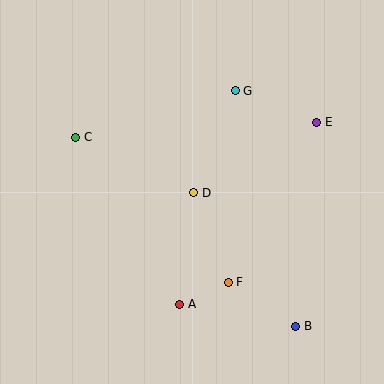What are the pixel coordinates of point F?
Point F is at (228, 282).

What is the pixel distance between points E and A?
The distance between E and A is 228 pixels.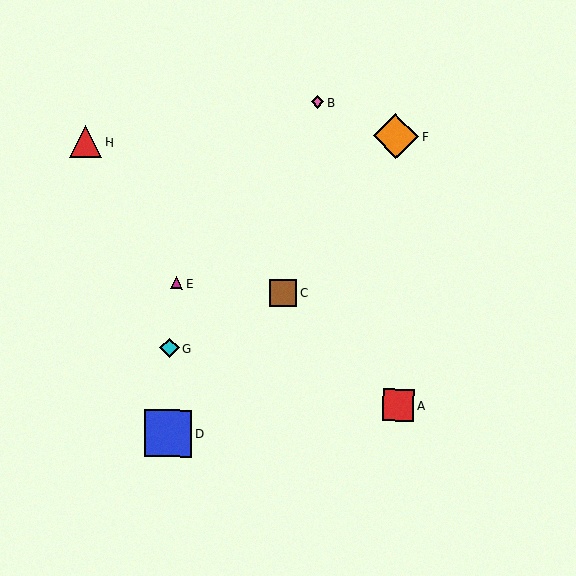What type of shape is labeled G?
Shape G is a cyan diamond.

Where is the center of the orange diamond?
The center of the orange diamond is at (396, 136).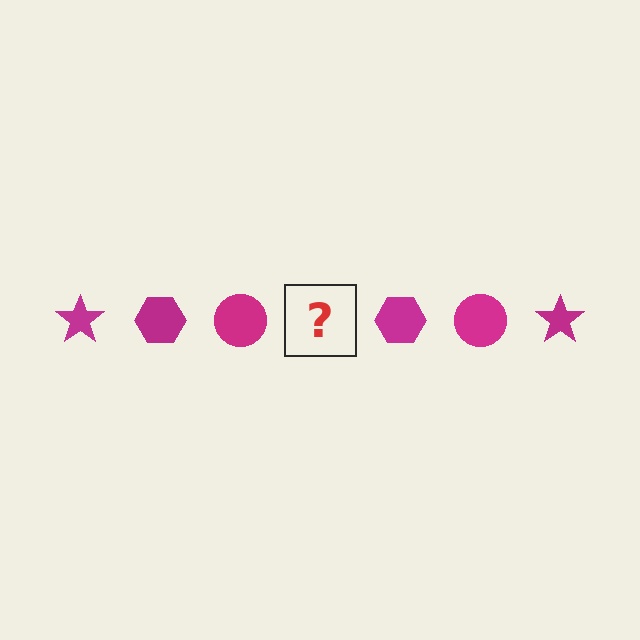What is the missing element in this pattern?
The missing element is a magenta star.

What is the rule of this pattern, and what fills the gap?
The rule is that the pattern cycles through star, hexagon, circle shapes in magenta. The gap should be filled with a magenta star.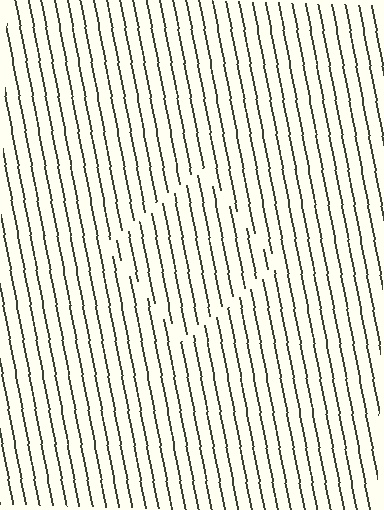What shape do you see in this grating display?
An illusory square. The interior of the shape contains the same grating, shifted by half a period — the contour is defined by the phase discontinuity where line-ends from the inner and outer gratings abut.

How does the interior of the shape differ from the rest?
The interior of the shape contains the same grating, shifted by half a period — the contour is defined by the phase discontinuity where line-ends from the inner and outer gratings abut.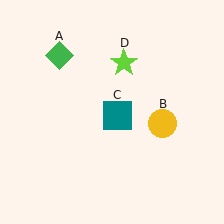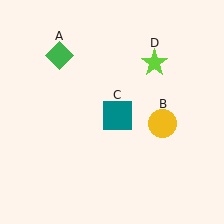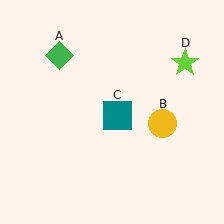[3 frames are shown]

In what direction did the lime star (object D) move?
The lime star (object D) moved right.